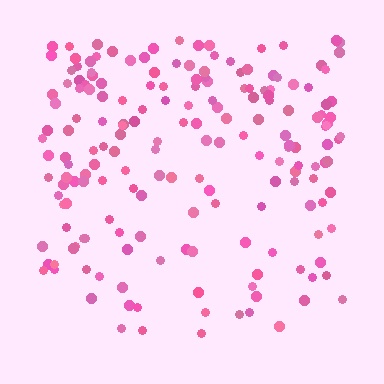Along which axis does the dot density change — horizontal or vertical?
Vertical.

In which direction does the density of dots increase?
From bottom to top, with the top side densest.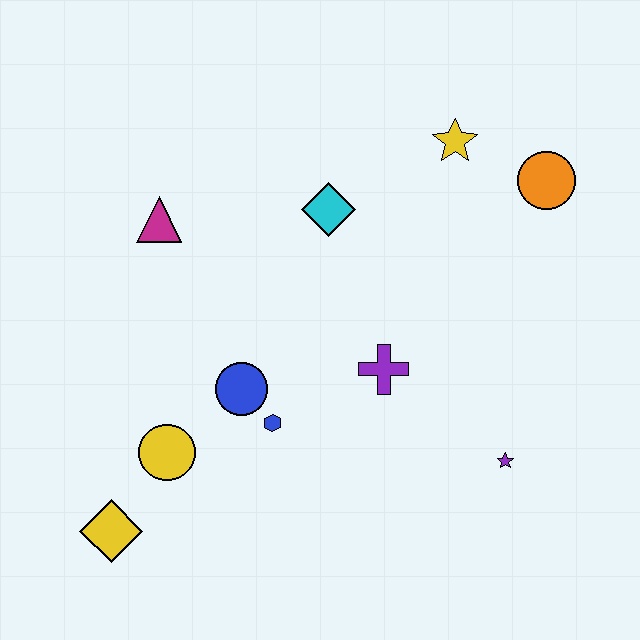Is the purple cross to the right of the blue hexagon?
Yes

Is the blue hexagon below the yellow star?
Yes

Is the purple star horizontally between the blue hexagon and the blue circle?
No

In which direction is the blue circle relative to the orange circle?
The blue circle is to the left of the orange circle.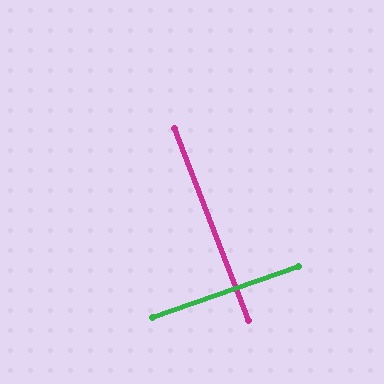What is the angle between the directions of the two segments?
Approximately 88 degrees.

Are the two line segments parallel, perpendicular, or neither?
Perpendicular — they meet at approximately 88°.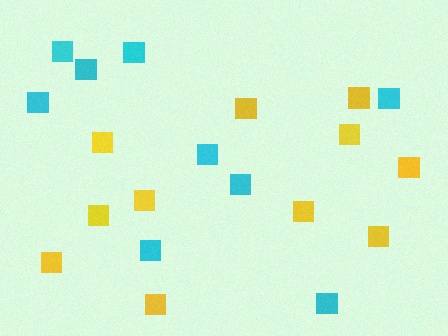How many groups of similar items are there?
There are 2 groups: one group of cyan squares (9) and one group of yellow squares (11).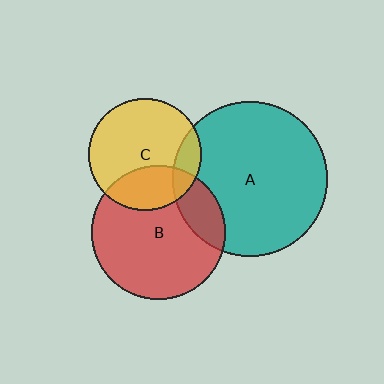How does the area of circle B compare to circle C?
Approximately 1.4 times.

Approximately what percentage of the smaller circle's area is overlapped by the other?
Approximately 30%.